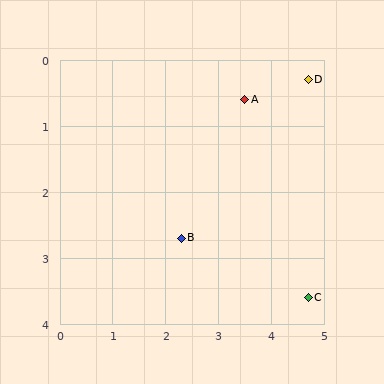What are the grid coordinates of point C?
Point C is at approximately (4.7, 3.6).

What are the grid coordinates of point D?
Point D is at approximately (4.7, 0.3).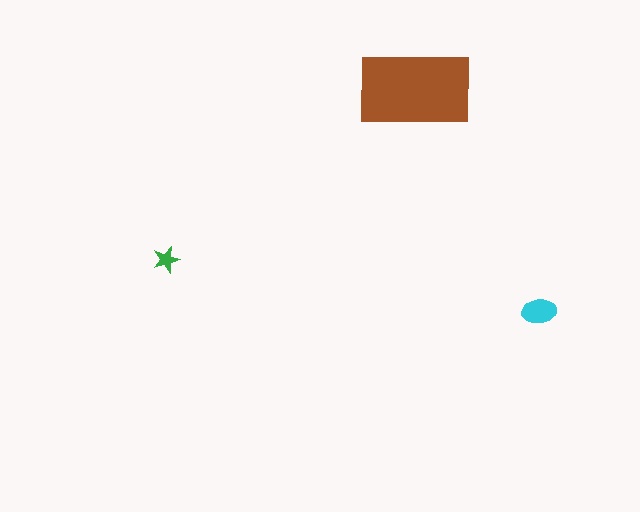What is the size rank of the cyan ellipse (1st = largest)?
2nd.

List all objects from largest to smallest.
The brown rectangle, the cyan ellipse, the green star.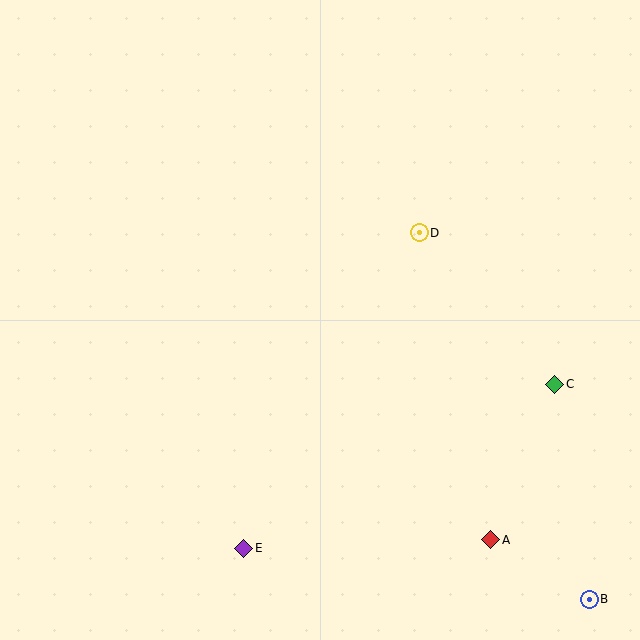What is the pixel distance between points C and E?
The distance between C and E is 352 pixels.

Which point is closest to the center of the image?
Point D at (419, 233) is closest to the center.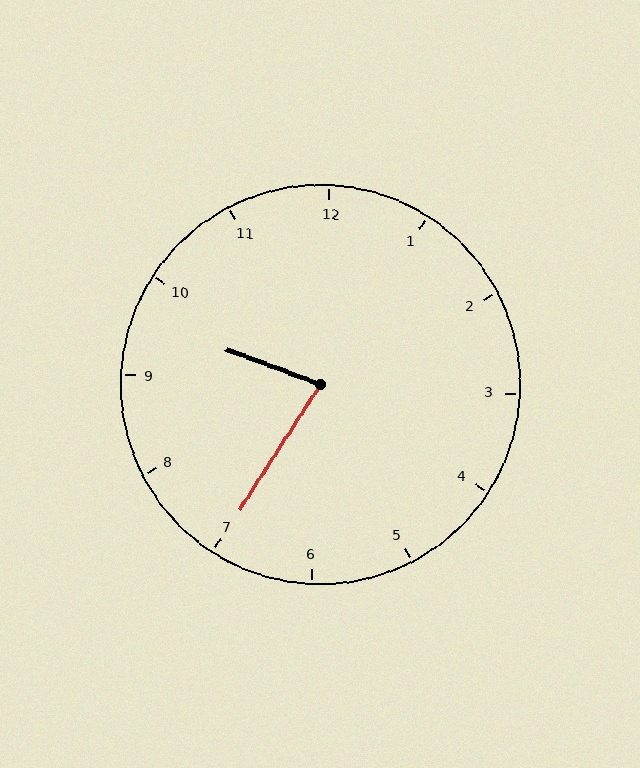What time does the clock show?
9:35.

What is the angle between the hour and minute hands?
Approximately 78 degrees.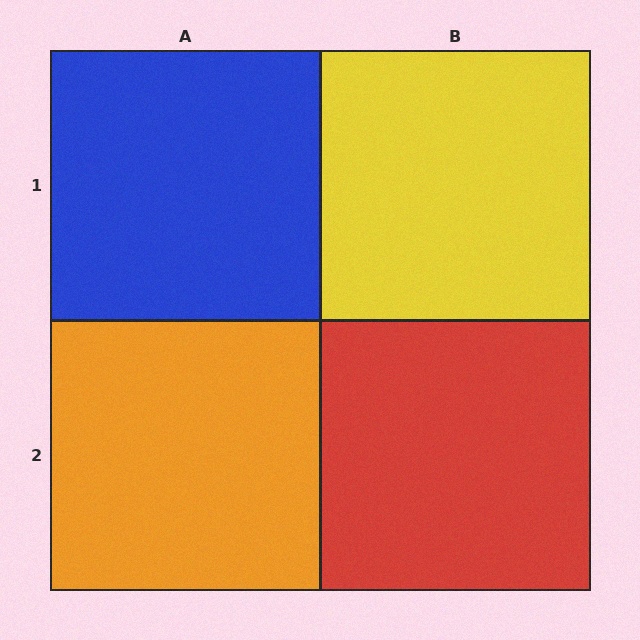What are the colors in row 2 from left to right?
Orange, red.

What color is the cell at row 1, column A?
Blue.